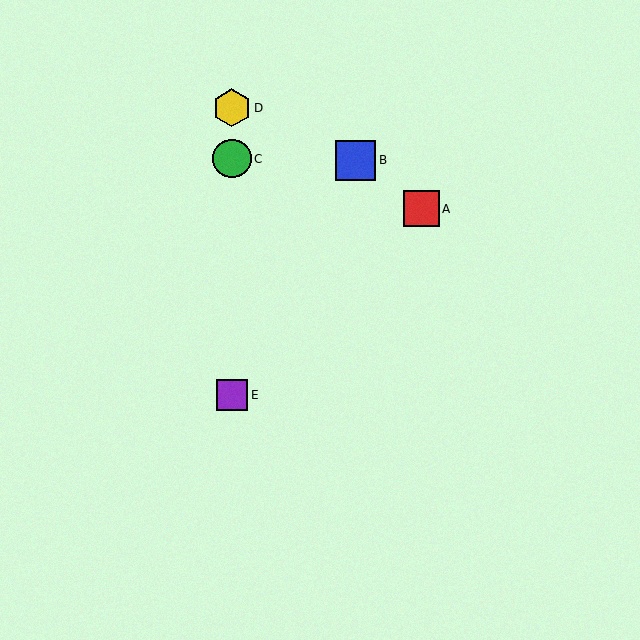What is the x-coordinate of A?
Object A is at x≈421.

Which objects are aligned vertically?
Objects C, D, E are aligned vertically.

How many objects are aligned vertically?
3 objects (C, D, E) are aligned vertically.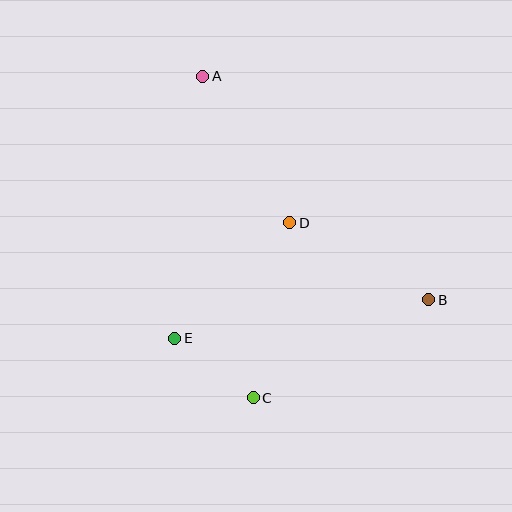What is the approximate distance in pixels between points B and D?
The distance between B and D is approximately 159 pixels.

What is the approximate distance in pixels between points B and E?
The distance between B and E is approximately 257 pixels.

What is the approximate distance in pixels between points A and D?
The distance between A and D is approximately 170 pixels.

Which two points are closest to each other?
Points C and E are closest to each other.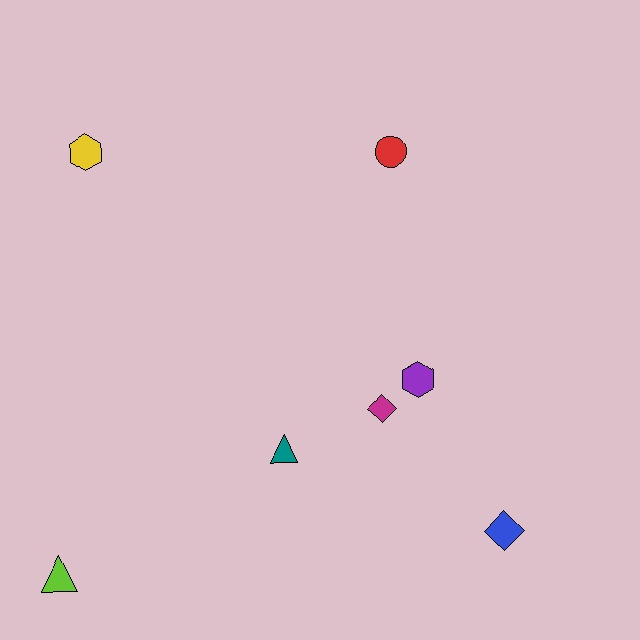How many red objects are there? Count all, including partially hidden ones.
There is 1 red object.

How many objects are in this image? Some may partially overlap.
There are 7 objects.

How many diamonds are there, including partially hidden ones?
There are 2 diamonds.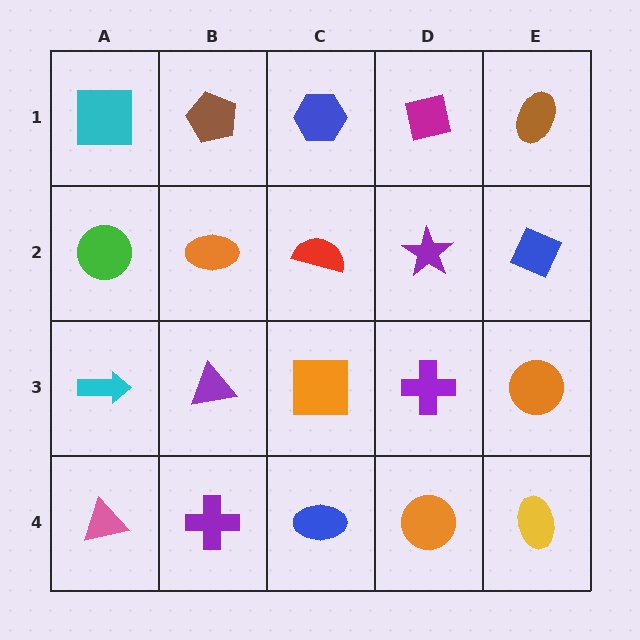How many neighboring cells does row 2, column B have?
4.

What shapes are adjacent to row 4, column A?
A cyan arrow (row 3, column A), a purple cross (row 4, column B).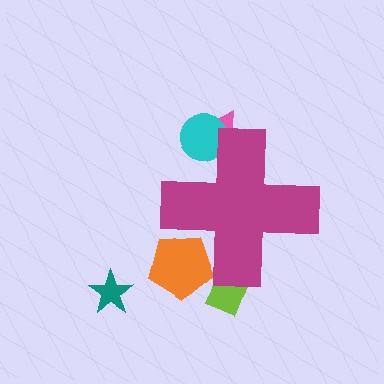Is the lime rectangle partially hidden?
Yes, the lime rectangle is partially hidden behind the magenta cross.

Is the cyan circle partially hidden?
Yes, the cyan circle is partially hidden behind the magenta cross.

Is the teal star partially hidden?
No, the teal star is fully visible.